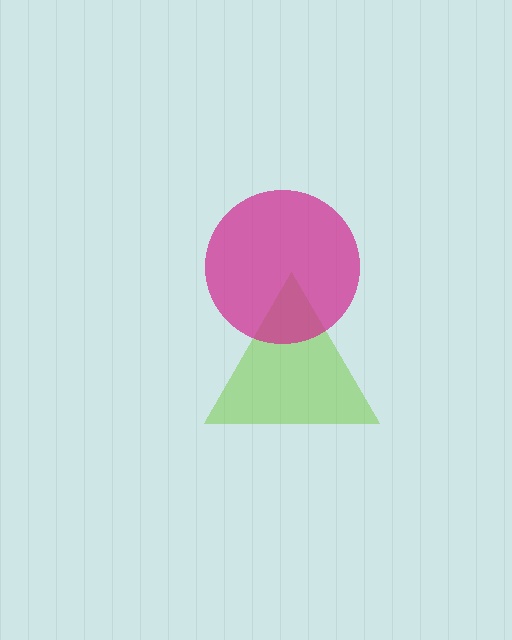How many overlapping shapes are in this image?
There are 2 overlapping shapes in the image.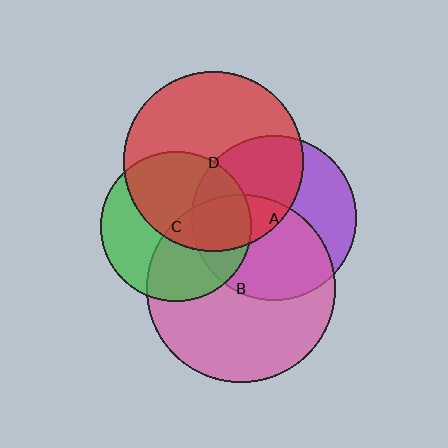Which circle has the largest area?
Circle B (pink).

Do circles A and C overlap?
Yes.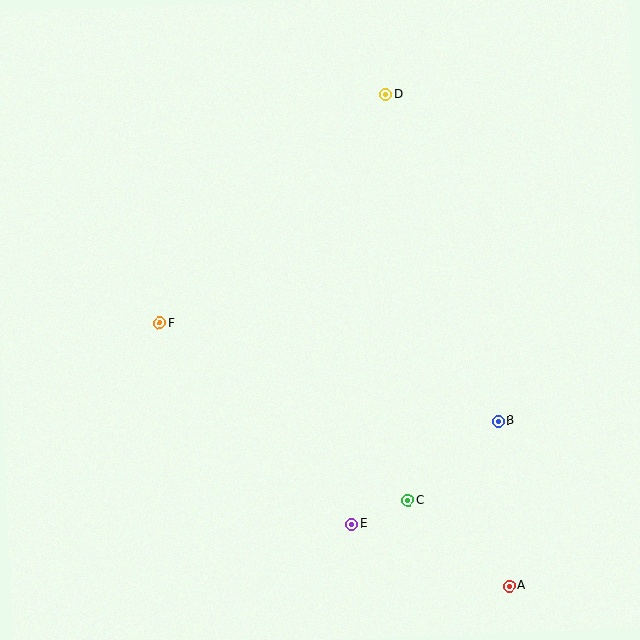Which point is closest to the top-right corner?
Point D is closest to the top-right corner.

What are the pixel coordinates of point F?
Point F is at (160, 323).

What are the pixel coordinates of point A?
Point A is at (509, 586).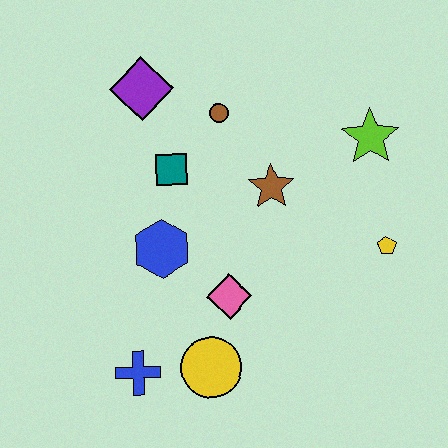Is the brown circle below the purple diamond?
Yes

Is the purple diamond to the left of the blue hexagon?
Yes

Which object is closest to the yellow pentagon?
The lime star is closest to the yellow pentagon.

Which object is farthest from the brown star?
The blue cross is farthest from the brown star.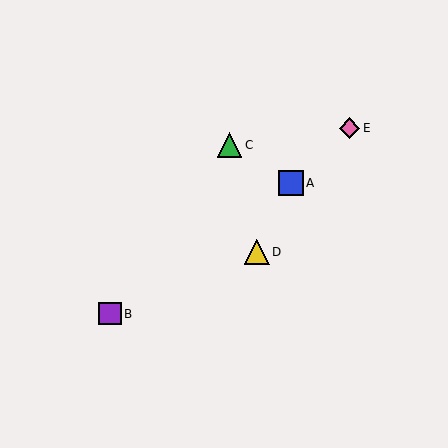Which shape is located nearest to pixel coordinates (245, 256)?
The yellow triangle (labeled D) at (257, 252) is nearest to that location.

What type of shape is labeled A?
Shape A is a blue square.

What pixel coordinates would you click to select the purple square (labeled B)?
Click at (110, 314) to select the purple square B.